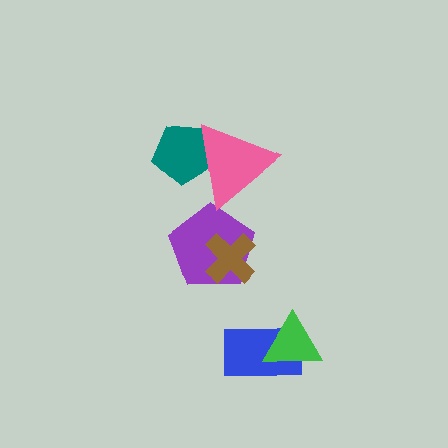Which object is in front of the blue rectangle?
The green triangle is in front of the blue rectangle.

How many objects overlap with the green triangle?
1 object overlaps with the green triangle.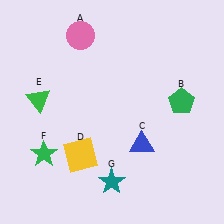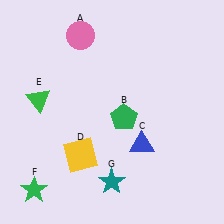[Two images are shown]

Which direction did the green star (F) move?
The green star (F) moved down.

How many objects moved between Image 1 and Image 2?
2 objects moved between the two images.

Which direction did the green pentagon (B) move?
The green pentagon (B) moved left.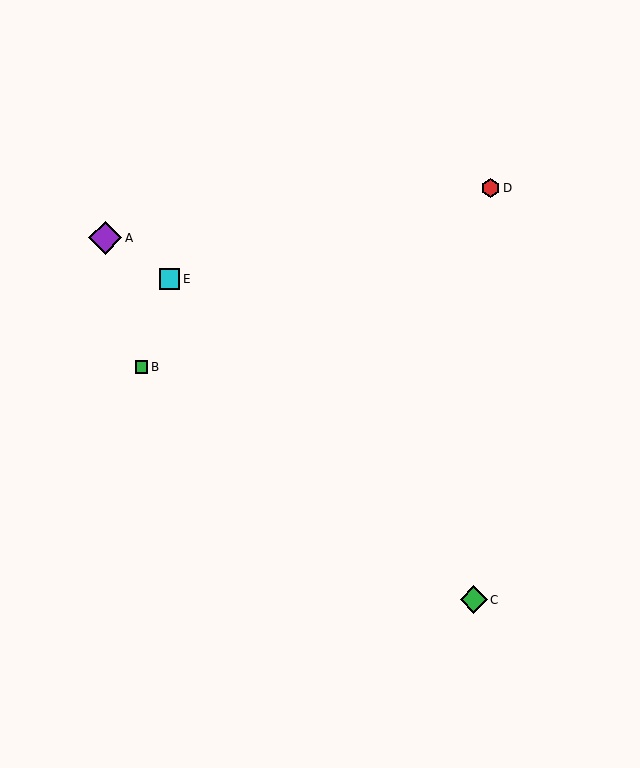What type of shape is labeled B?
Shape B is a green square.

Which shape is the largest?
The purple diamond (labeled A) is the largest.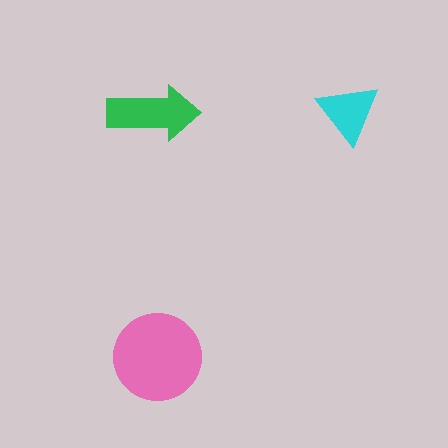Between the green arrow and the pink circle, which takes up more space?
The pink circle.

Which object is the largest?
The pink circle.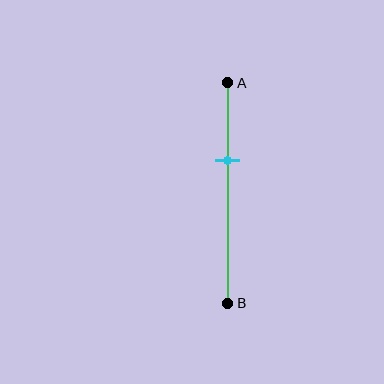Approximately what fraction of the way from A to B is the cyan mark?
The cyan mark is approximately 35% of the way from A to B.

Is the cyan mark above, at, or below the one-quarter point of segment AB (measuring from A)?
The cyan mark is below the one-quarter point of segment AB.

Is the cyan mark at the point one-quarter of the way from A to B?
No, the mark is at about 35% from A, not at the 25% one-quarter point.